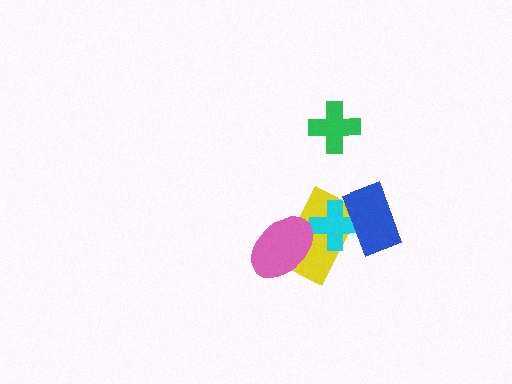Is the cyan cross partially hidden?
Yes, it is partially covered by another shape.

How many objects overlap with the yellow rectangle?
3 objects overlap with the yellow rectangle.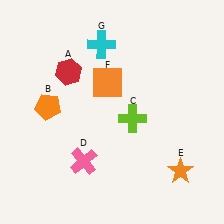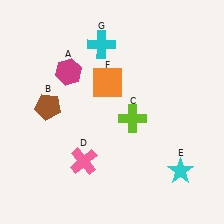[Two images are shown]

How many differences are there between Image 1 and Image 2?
There are 3 differences between the two images.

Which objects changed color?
A changed from red to magenta. B changed from orange to brown. E changed from orange to cyan.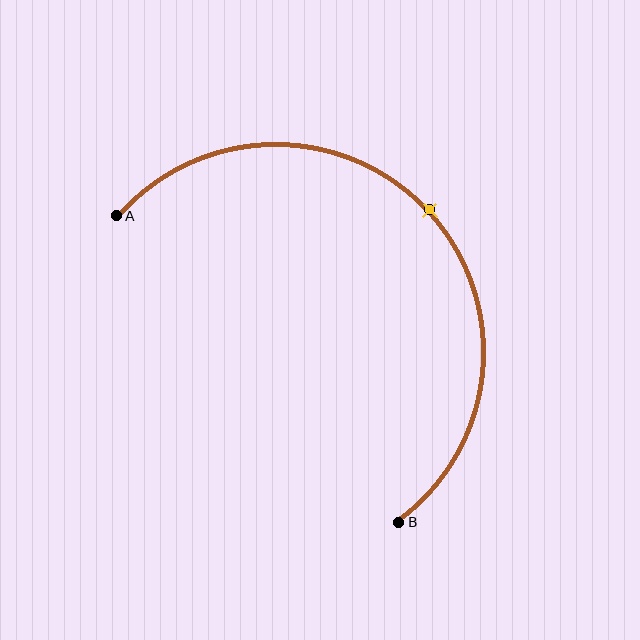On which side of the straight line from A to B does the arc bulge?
The arc bulges above and to the right of the straight line connecting A and B.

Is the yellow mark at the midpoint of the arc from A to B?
Yes. The yellow mark lies on the arc at equal arc-length from both A and B — it is the arc midpoint.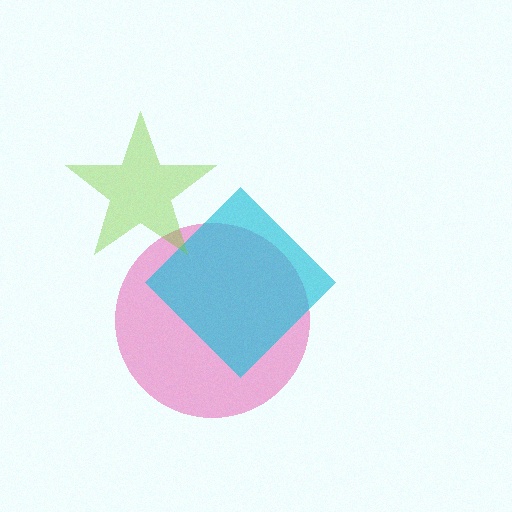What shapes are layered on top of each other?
The layered shapes are: a pink circle, a cyan diamond, a lime star.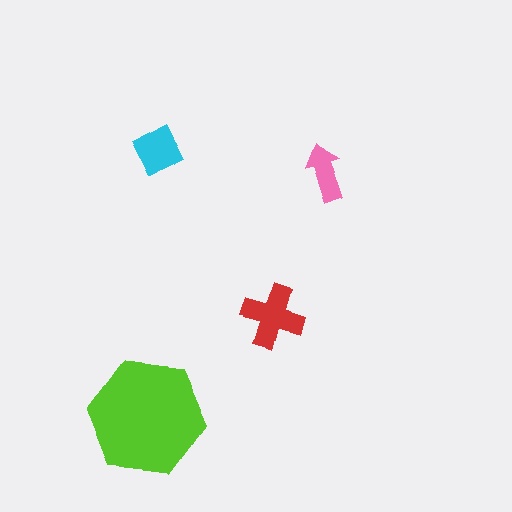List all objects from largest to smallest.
The lime hexagon, the red cross, the cyan diamond, the pink arrow.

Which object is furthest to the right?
The pink arrow is rightmost.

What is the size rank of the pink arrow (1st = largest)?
4th.